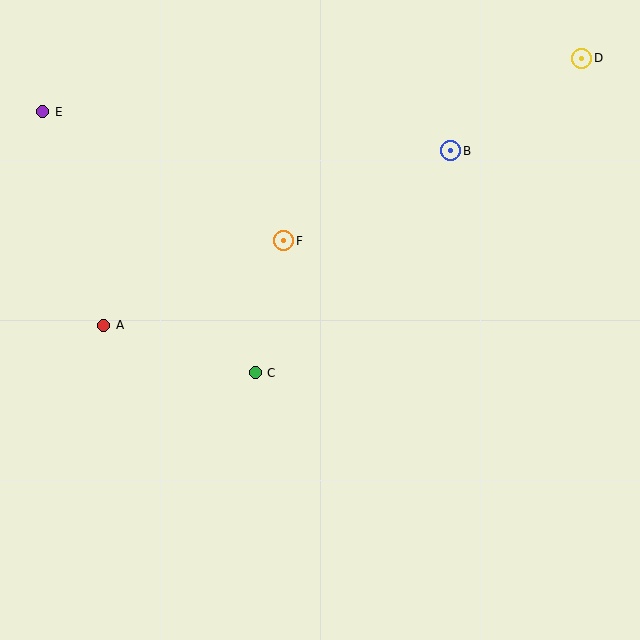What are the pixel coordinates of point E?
Point E is at (43, 112).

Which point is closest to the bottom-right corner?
Point C is closest to the bottom-right corner.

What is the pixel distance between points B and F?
The distance between B and F is 190 pixels.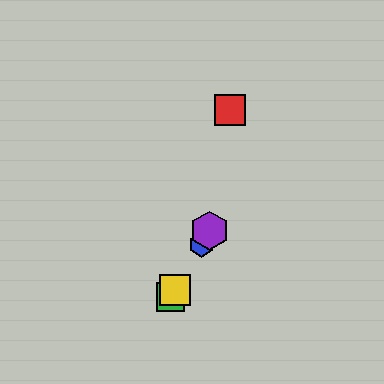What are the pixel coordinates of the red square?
The red square is at (230, 110).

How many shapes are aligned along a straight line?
4 shapes (the blue hexagon, the green square, the yellow square, the purple hexagon) are aligned along a straight line.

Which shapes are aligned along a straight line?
The blue hexagon, the green square, the yellow square, the purple hexagon are aligned along a straight line.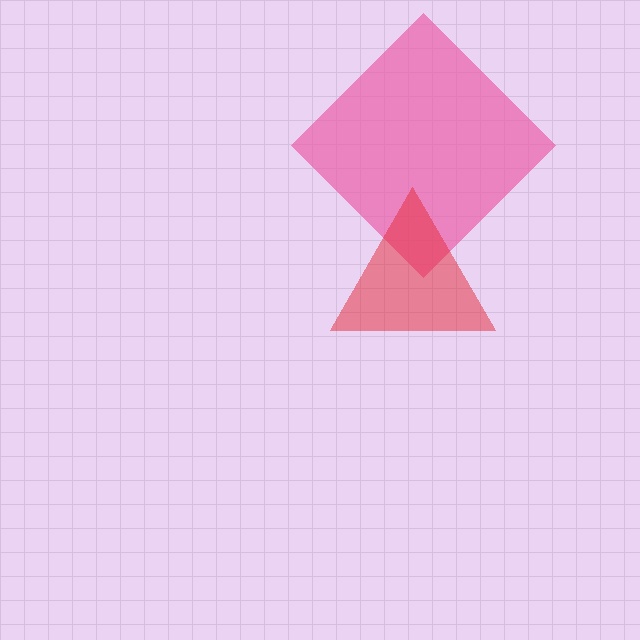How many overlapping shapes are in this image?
There are 2 overlapping shapes in the image.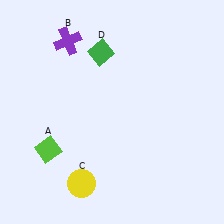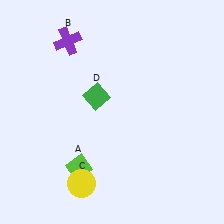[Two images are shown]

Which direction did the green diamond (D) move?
The green diamond (D) moved down.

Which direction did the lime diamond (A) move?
The lime diamond (A) moved right.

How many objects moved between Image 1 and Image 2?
2 objects moved between the two images.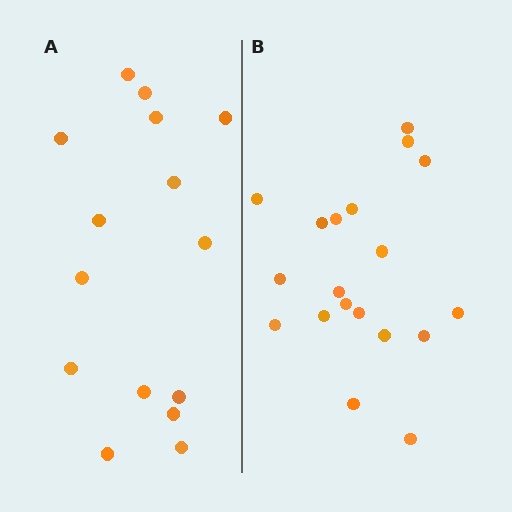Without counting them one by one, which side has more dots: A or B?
Region B (the right region) has more dots.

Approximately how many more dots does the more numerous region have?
Region B has about 4 more dots than region A.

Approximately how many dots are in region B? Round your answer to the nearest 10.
About 20 dots. (The exact count is 19, which rounds to 20.)